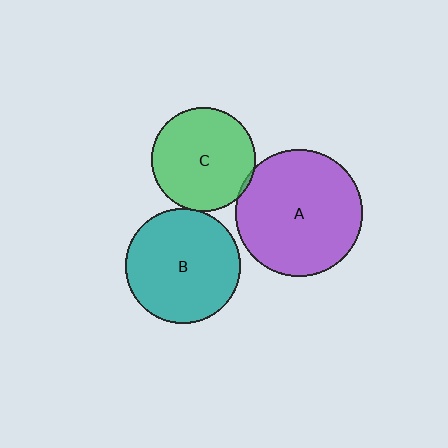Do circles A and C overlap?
Yes.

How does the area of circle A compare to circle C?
Approximately 1.5 times.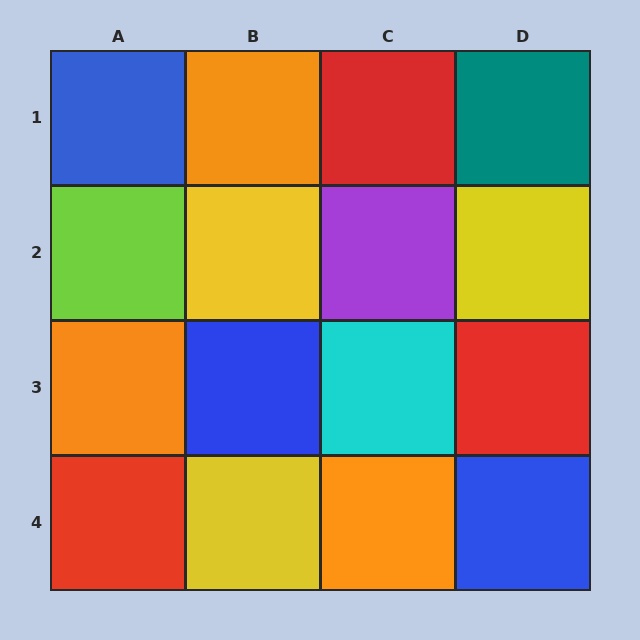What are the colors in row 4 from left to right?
Red, yellow, orange, blue.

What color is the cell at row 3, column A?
Orange.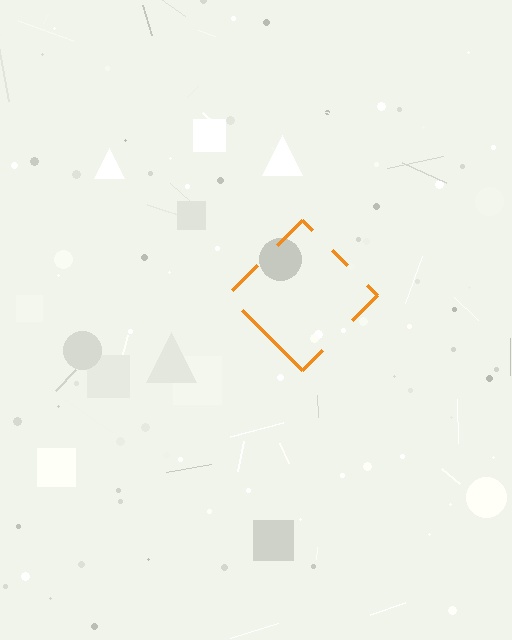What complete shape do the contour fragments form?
The contour fragments form a diamond.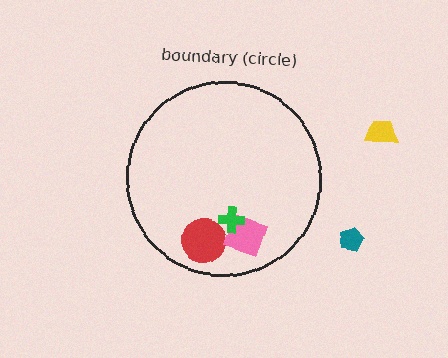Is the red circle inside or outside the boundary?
Inside.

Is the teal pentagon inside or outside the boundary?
Outside.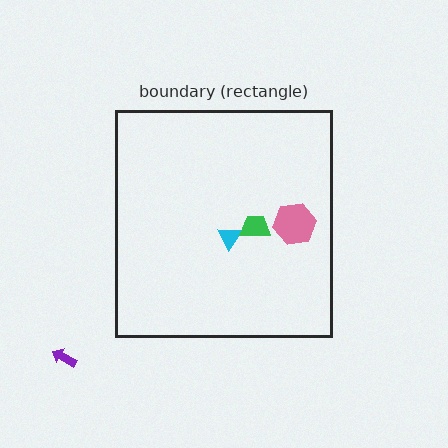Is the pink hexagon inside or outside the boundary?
Inside.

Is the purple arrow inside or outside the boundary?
Outside.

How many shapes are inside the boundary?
3 inside, 1 outside.